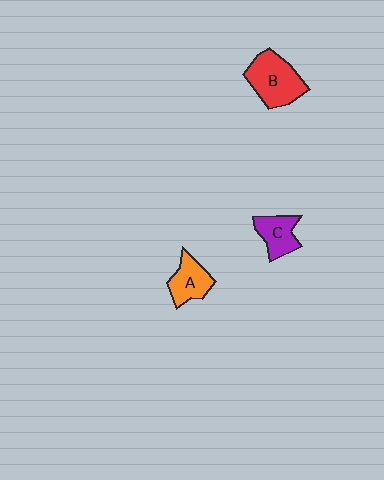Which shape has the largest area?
Shape B (red).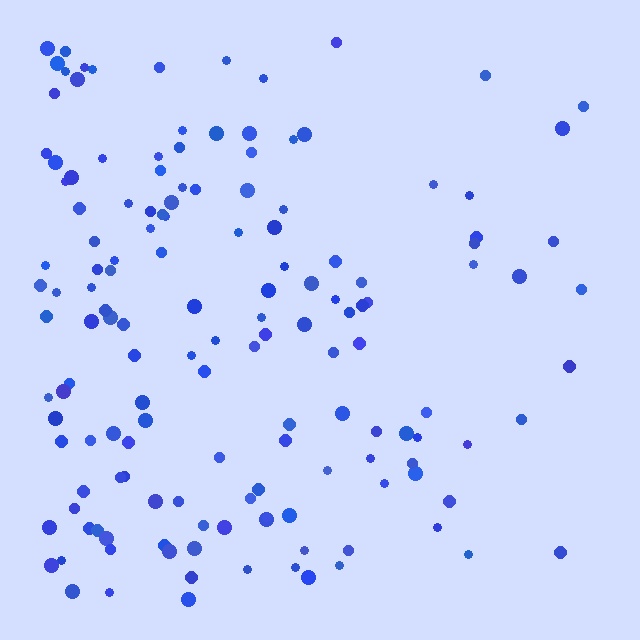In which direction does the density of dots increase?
From right to left, with the left side densest.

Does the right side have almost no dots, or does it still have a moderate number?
Still a moderate number, just noticeably fewer than the left.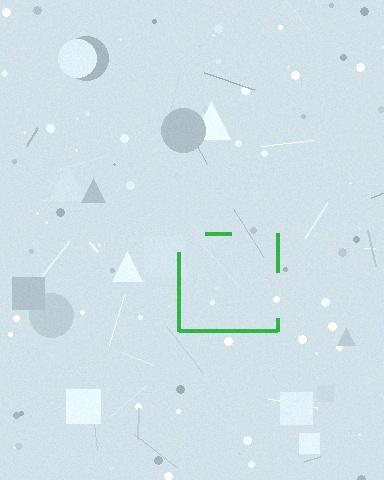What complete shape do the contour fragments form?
The contour fragments form a square.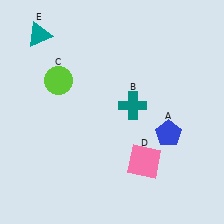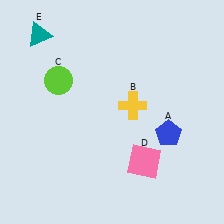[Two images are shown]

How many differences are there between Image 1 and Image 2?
There is 1 difference between the two images.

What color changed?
The cross (B) changed from teal in Image 1 to yellow in Image 2.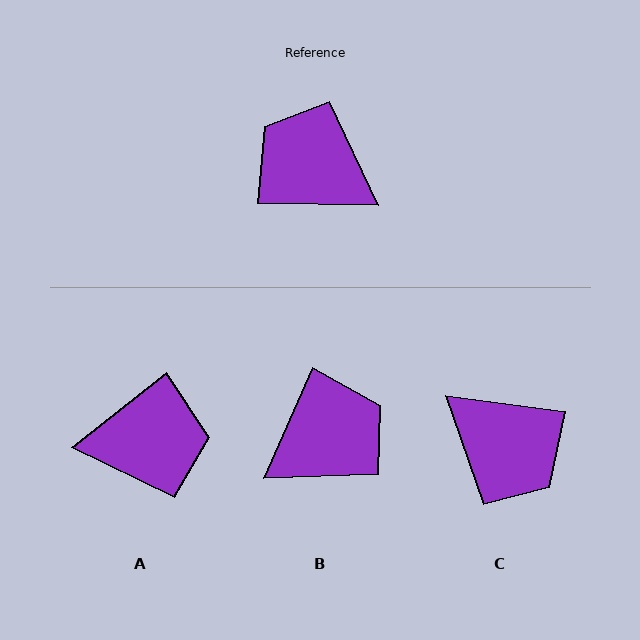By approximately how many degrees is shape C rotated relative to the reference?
Approximately 173 degrees counter-clockwise.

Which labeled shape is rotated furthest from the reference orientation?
C, about 173 degrees away.